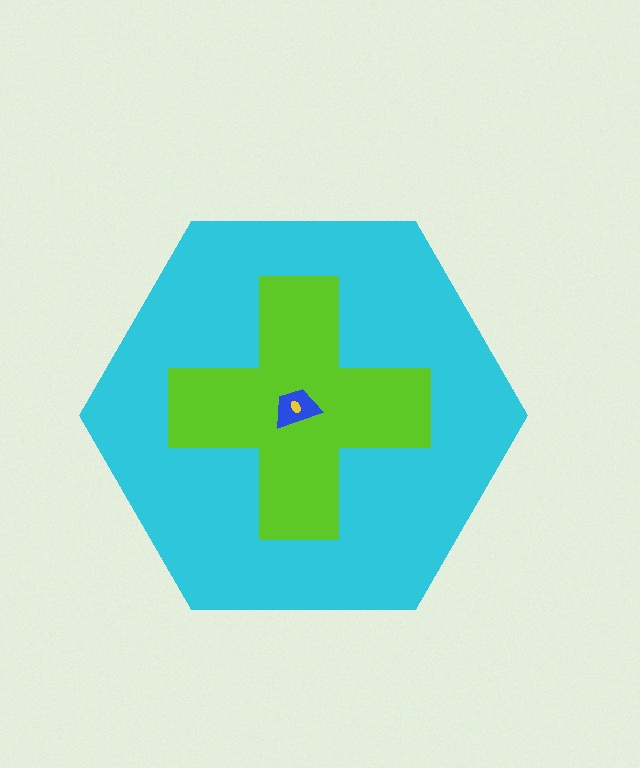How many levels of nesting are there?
4.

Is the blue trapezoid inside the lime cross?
Yes.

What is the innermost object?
The yellow ellipse.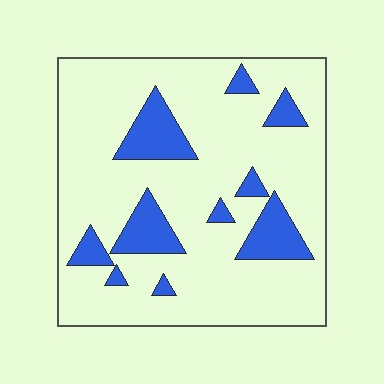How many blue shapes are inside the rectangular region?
10.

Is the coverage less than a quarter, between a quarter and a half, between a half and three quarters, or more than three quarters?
Less than a quarter.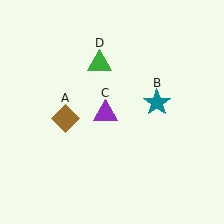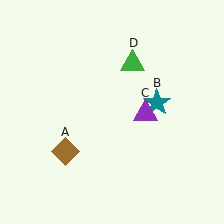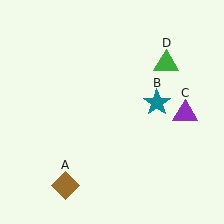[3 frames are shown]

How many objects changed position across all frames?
3 objects changed position: brown diamond (object A), purple triangle (object C), green triangle (object D).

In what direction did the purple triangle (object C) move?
The purple triangle (object C) moved right.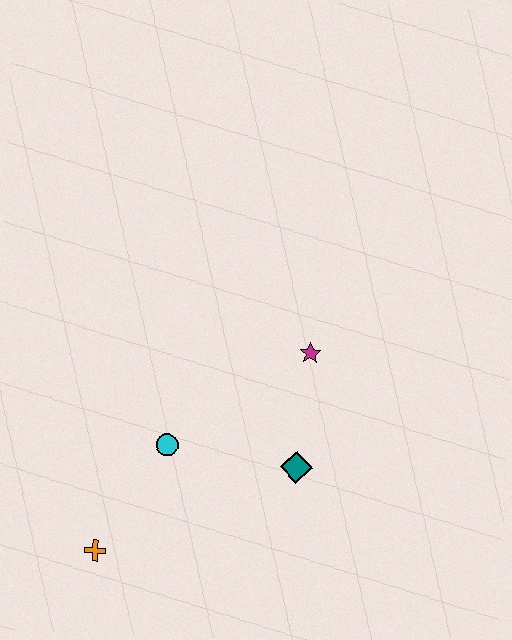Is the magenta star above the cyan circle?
Yes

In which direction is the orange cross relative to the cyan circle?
The orange cross is below the cyan circle.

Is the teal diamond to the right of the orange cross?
Yes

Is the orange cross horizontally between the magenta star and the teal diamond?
No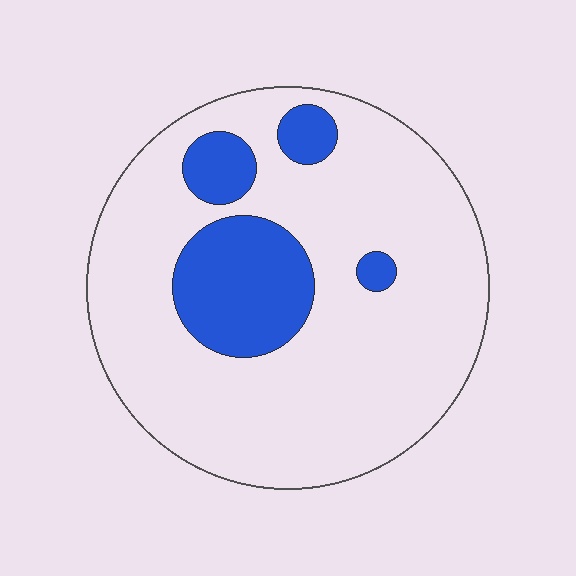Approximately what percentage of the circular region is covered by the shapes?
Approximately 20%.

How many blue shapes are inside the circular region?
4.